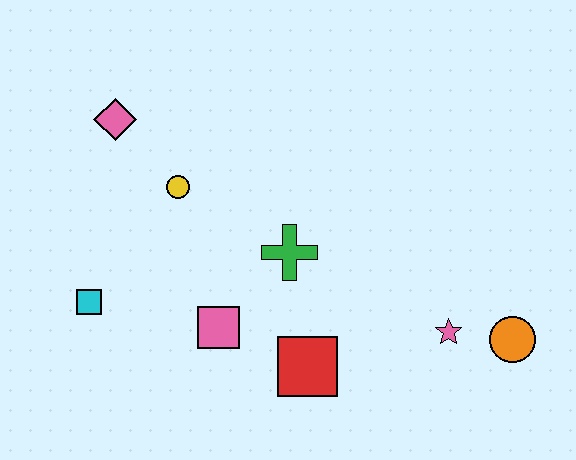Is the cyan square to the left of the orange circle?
Yes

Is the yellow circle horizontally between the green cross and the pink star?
No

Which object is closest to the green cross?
The pink square is closest to the green cross.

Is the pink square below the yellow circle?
Yes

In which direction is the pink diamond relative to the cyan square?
The pink diamond is above the cyan square.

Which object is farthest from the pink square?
The orange circle is farthest from the pink square.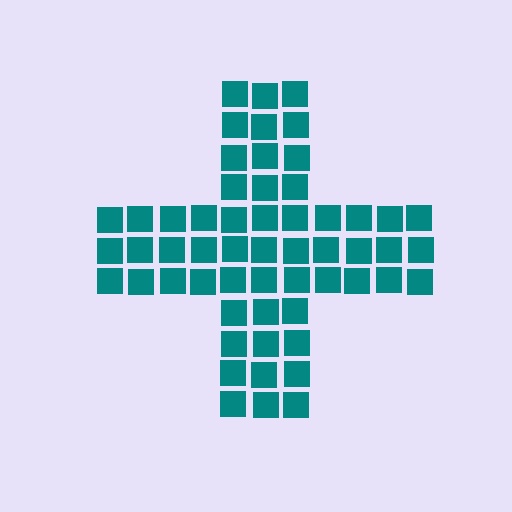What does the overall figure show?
The overall figure shows a cross.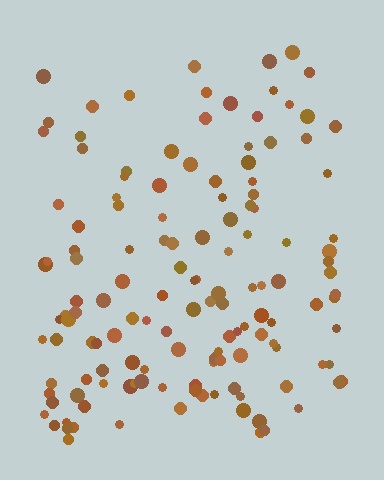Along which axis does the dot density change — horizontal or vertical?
Vertical.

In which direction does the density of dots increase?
From top to bottom, with the bottom side densest.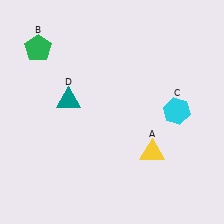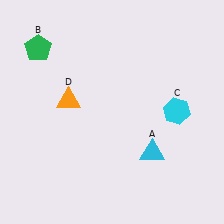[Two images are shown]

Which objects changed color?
A changed from yellow to cyan. D changed from teal to orange.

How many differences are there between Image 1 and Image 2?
There are 2 differences between the two images.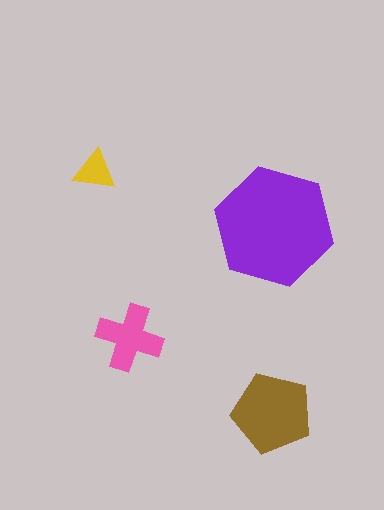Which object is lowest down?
The brown pentagon is bottommost.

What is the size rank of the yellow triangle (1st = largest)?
4th.